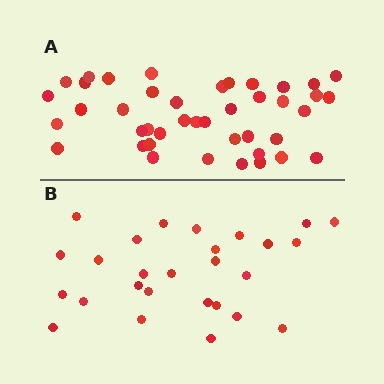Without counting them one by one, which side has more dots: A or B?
Region A (the top region) has more dots.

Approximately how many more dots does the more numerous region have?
Region A has approximately 15 more dots than region B.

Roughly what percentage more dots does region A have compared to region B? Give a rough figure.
About 55% more.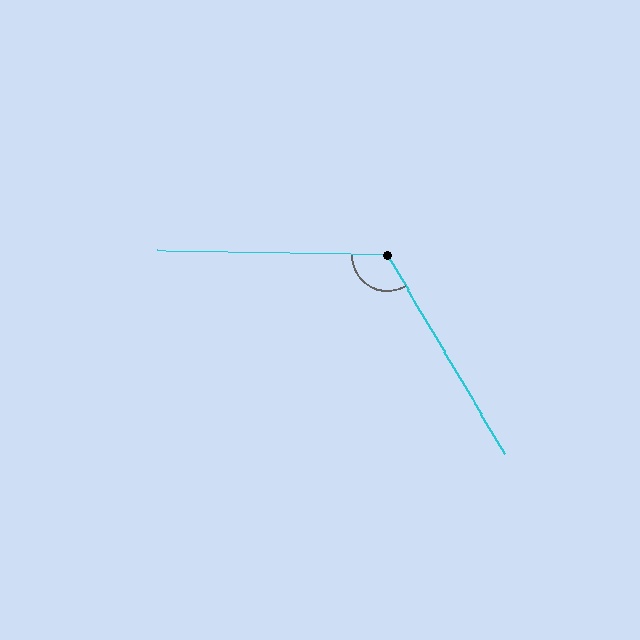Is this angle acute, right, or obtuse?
It is obtuse.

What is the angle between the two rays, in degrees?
Approximately 122 degrees.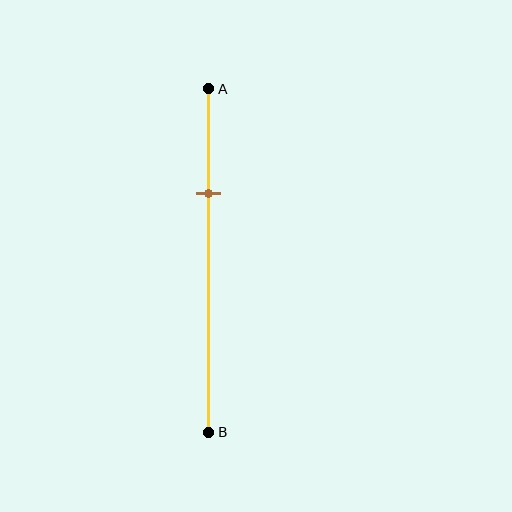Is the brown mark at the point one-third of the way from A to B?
Yes, the mark is approximately at the one-third point.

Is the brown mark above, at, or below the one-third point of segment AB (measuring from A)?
The brown mark is approximately at the one-third point of segment AB.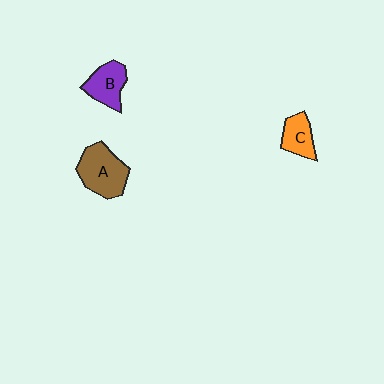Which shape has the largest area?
Shape A (brown).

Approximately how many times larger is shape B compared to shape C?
Approximately 1.2 times.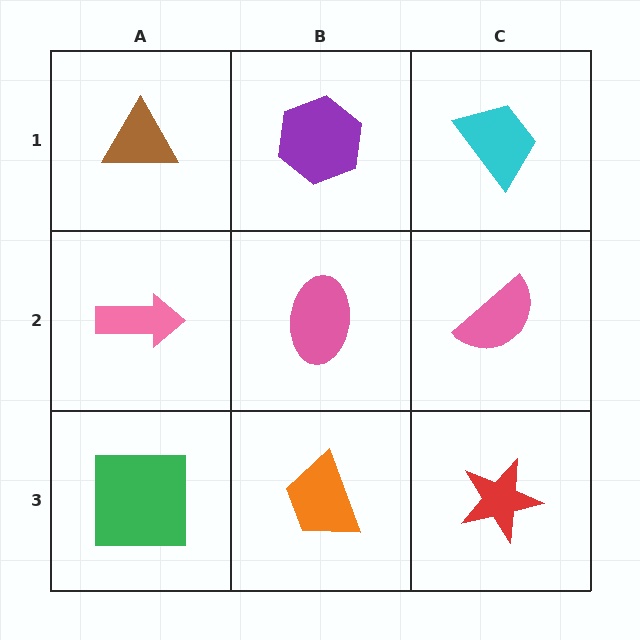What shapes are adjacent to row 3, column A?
A pink arrow (row 2, column A), an orange trapezoid (row 3, column B).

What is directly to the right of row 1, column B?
A cyan trapezoid.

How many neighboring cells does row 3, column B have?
3.